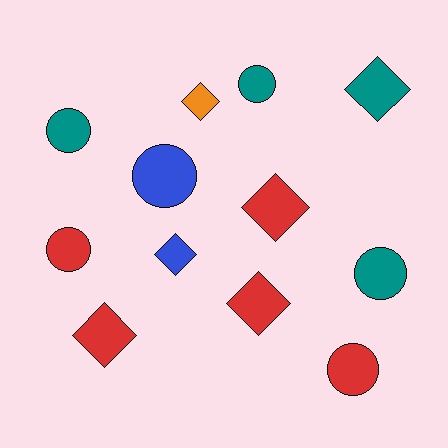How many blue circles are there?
There is 1 blue circle.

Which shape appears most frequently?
Diamond, with 6 objects.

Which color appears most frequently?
Red, with 5 objects.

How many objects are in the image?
There are 12 objects.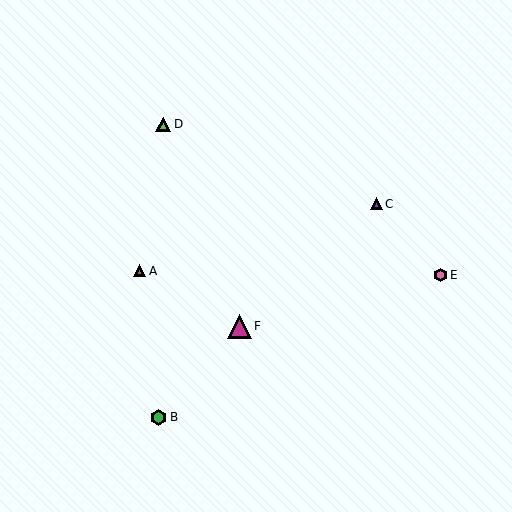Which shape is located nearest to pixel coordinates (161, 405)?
The green hexagon (labeled B) at (159, 417) is nearest to that location.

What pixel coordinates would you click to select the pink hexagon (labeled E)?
Click at (440, 275) to select the pink hexagon E.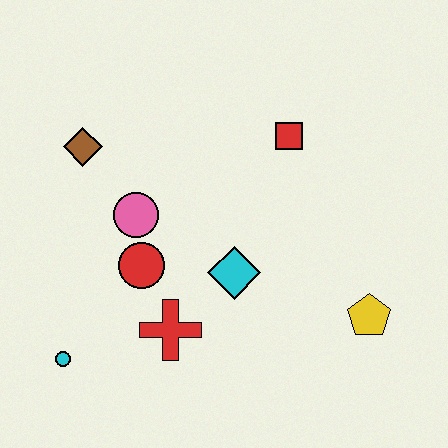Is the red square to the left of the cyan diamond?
No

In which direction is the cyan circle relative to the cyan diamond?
The cyan circle is to the left of the cyan diamond.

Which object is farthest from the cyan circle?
The red square is farthest from the cyan circle.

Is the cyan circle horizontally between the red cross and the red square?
No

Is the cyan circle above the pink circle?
No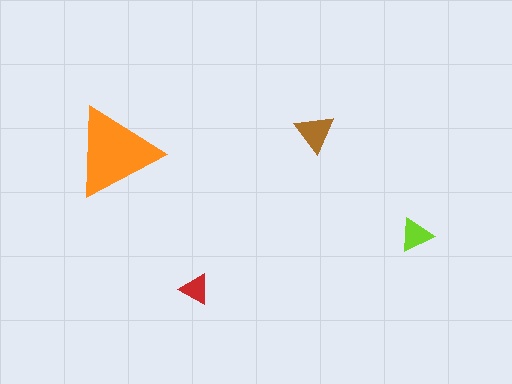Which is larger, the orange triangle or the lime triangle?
The orange one.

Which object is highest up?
The brown triangle is topmost.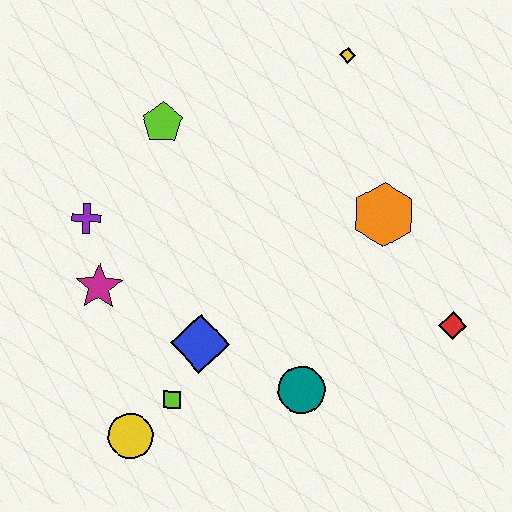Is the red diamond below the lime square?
No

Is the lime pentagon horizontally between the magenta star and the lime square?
Yes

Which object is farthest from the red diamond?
The purple cross is farthest from the red diamond.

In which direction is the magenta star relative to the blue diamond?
The magenta star is to the left of the blue diamond.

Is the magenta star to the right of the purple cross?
Yes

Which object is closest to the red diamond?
The orange hexagon is closest to the red diamond.